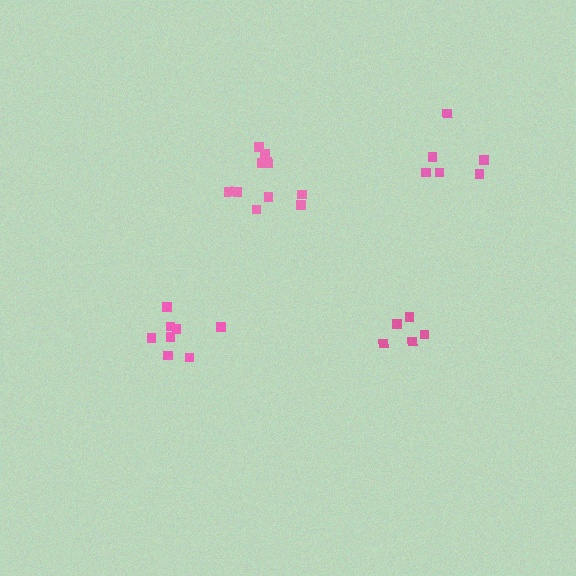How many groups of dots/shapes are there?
There are 4 groups.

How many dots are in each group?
Group 1: 6 dots, Group 2: 11 dots, Group 3: 8 dots, Group 4: 5 dots (30 total).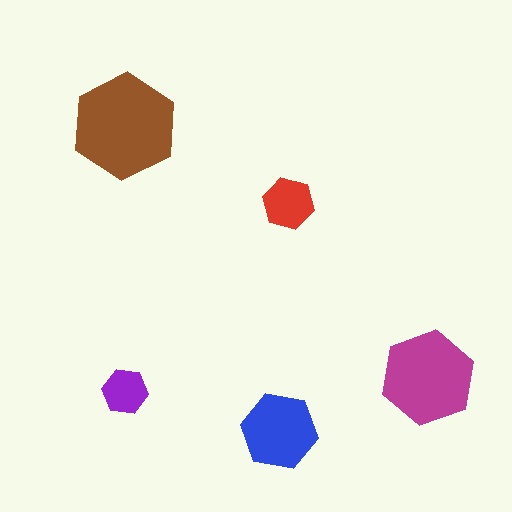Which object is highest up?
The brown hexagon is topmost.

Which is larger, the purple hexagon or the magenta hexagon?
The magenta one.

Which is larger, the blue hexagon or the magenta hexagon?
The magenta one.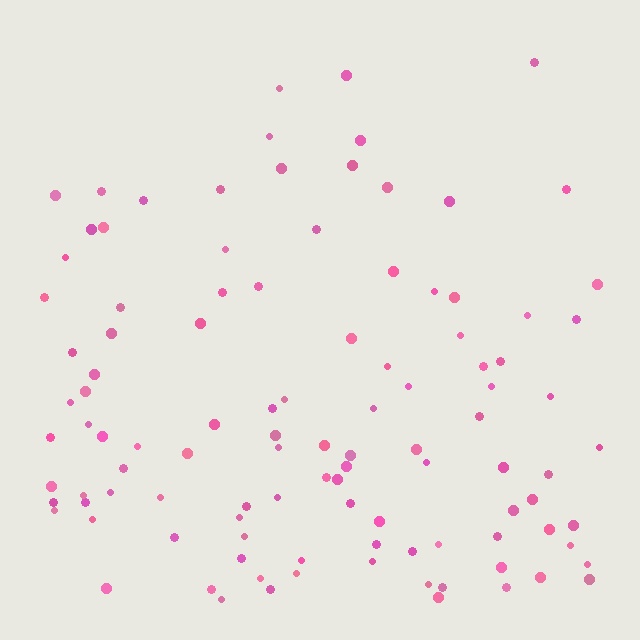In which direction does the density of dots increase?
From top to bottom, with the bottom side densest.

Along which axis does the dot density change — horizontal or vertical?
Vertical.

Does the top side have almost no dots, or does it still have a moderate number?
Still a moderate number, just noticeably fewer than the bottom.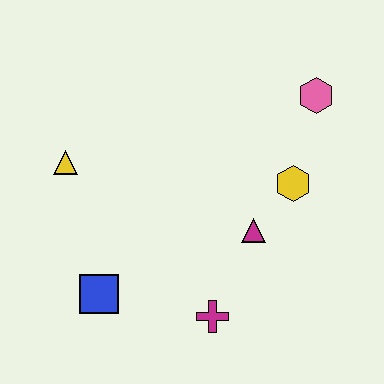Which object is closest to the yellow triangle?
The blue square is closest to the yellow triangle.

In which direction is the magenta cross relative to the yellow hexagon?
The magenta cross is below the yellow hexagon.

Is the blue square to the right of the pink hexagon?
No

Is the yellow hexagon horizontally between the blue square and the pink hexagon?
Yes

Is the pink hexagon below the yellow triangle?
No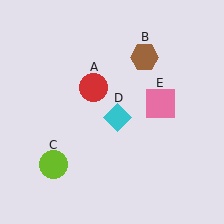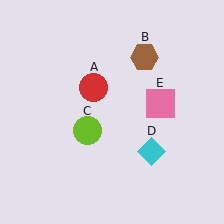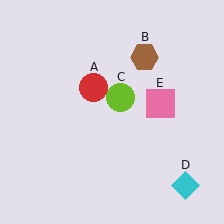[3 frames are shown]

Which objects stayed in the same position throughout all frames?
Red circle (object A) and brown hexagon (object B) and pink square (object E) remained stationary.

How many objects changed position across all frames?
2 objects changed position: lime circle (object C), cyan diamond (object D).